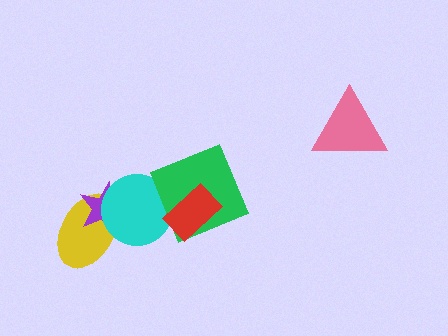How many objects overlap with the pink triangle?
0 objects overlap with the pink triangle.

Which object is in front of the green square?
The red rectangle is in front of the green square.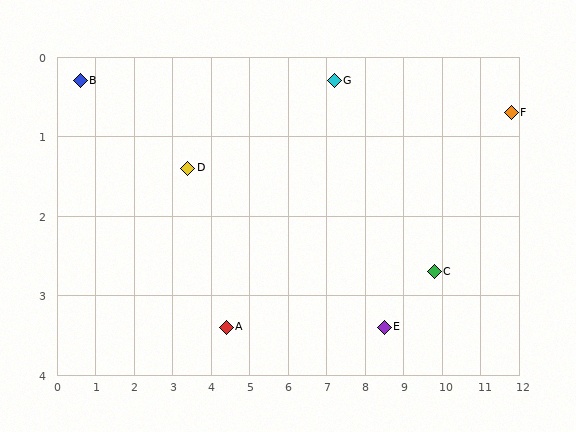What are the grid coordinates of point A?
Point A is at approximately (4.4, 3.4).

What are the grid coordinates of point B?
Point B is at approximately (0.6, 0.3).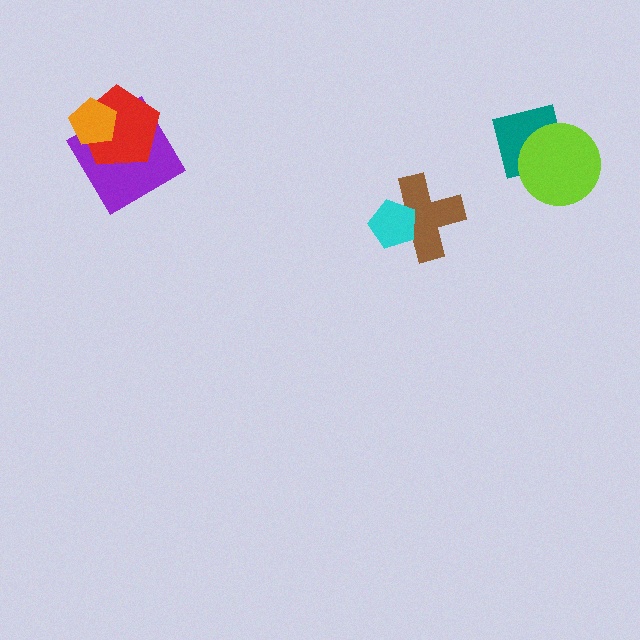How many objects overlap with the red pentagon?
2 objects overlap with the red pentagon.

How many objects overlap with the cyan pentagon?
1 object overlaps with the cyan pentagon.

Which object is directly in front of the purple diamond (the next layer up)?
The red pentagon is directly in front of the purple diamond.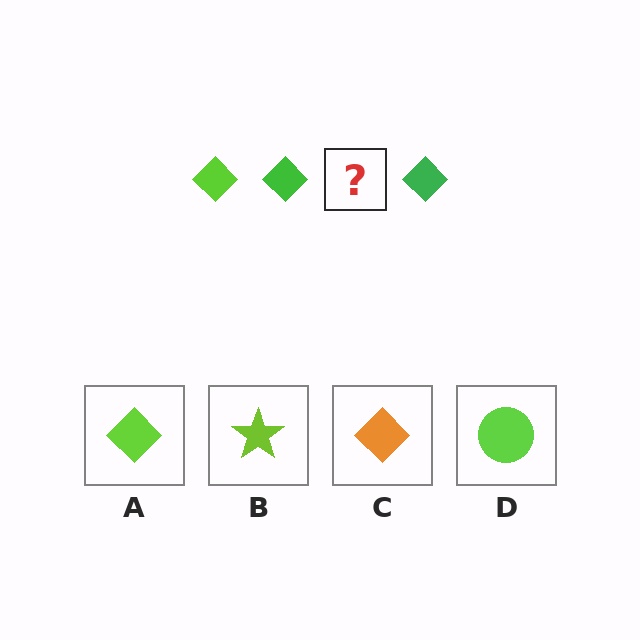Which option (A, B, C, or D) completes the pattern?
A.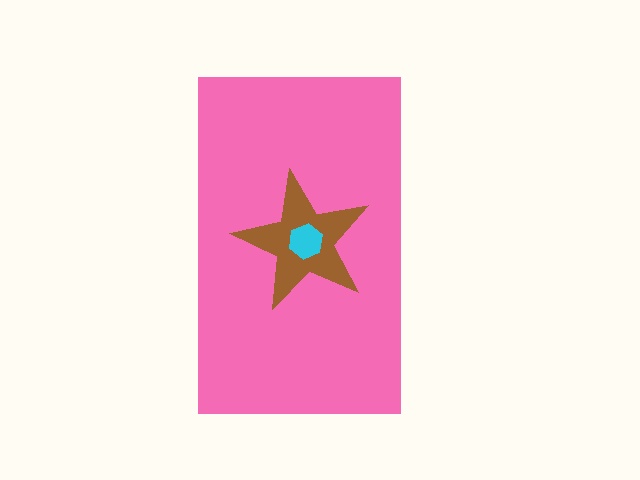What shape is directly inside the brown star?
The cyan hexagon.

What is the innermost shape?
The cyan hexagon.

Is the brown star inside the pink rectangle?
Yes.